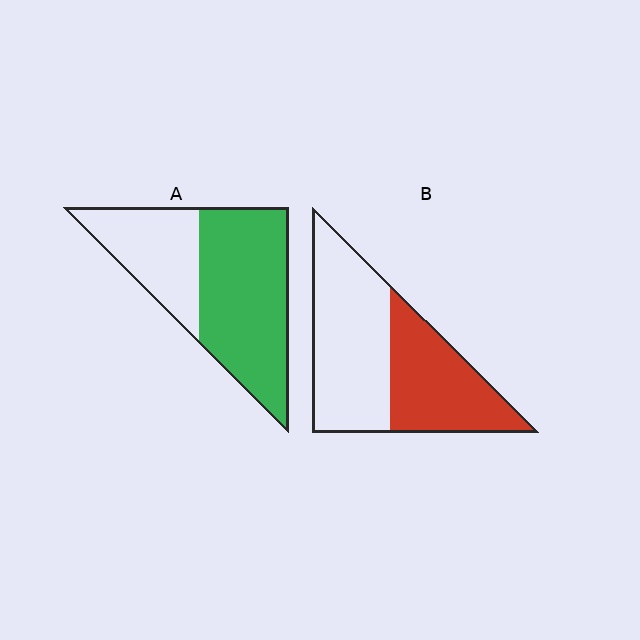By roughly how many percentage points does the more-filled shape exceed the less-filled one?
By roughly 20 percentage points (A over B).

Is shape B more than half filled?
No.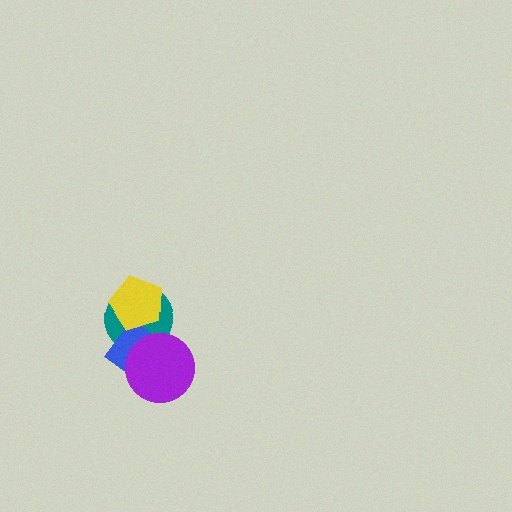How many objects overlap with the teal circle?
3 objects overlap with the teal circle.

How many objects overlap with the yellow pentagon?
2 objects overlap with the yellow pentagon.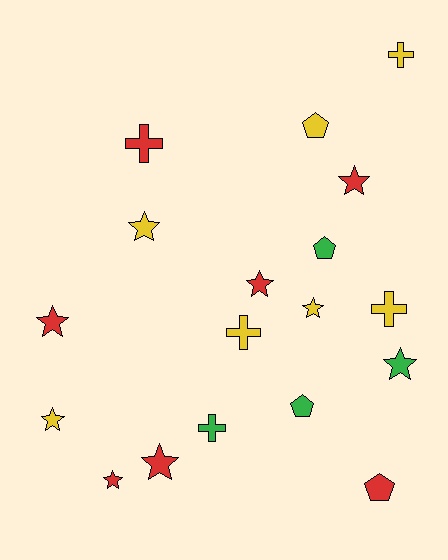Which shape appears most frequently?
Star, with 9 objects.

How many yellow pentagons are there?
There is 1 yellow pentagon.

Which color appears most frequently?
Red, with 7 objects.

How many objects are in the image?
There are 18 objects.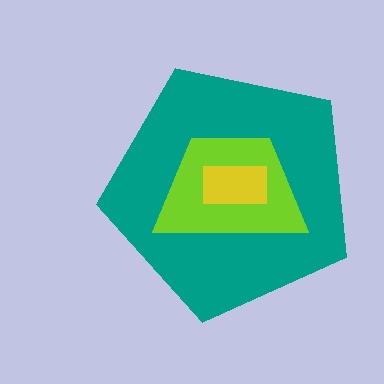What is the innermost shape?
The yellow rectangle.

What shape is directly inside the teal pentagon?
The lime trapezoid.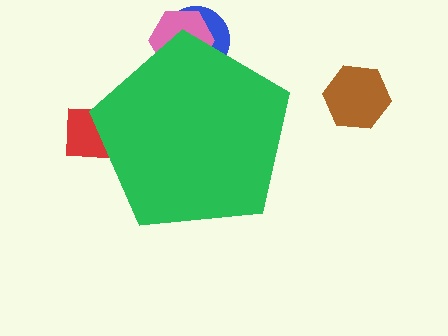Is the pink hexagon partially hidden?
Yes, the pink hexagon is partially hidden behind the green pentagon.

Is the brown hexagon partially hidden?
No, the brown hexagon is fully visible.